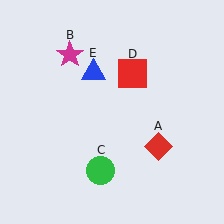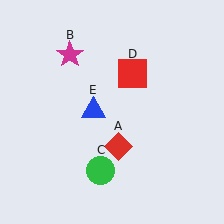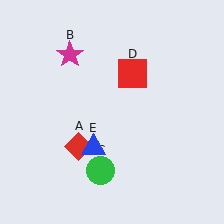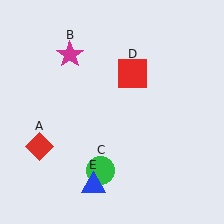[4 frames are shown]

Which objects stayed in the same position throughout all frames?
Magenta star (object B) and green circle (object C) and red square (object D) remained stationary.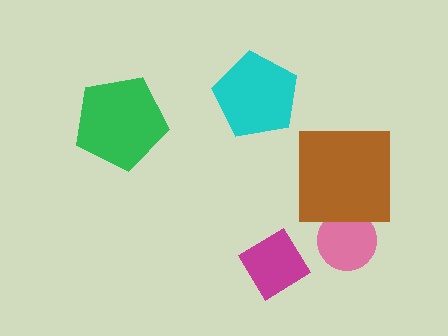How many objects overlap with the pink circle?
1 object overlaps with the pink circle.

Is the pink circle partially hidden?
Yes, it is partially covered by another shape.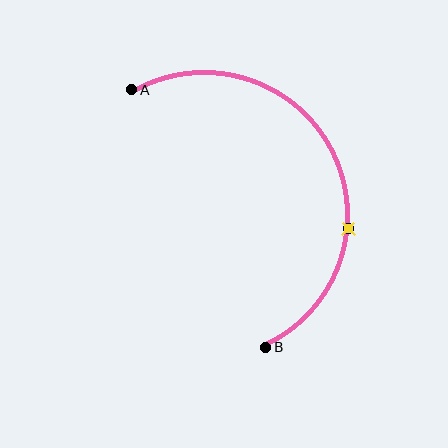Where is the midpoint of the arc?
The arc midpoint is the point on the curve farthest from the straight line joining A and B. It sits to the right of that line.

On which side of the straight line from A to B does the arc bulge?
The arc bulges to the right of the straight line connecting A and B.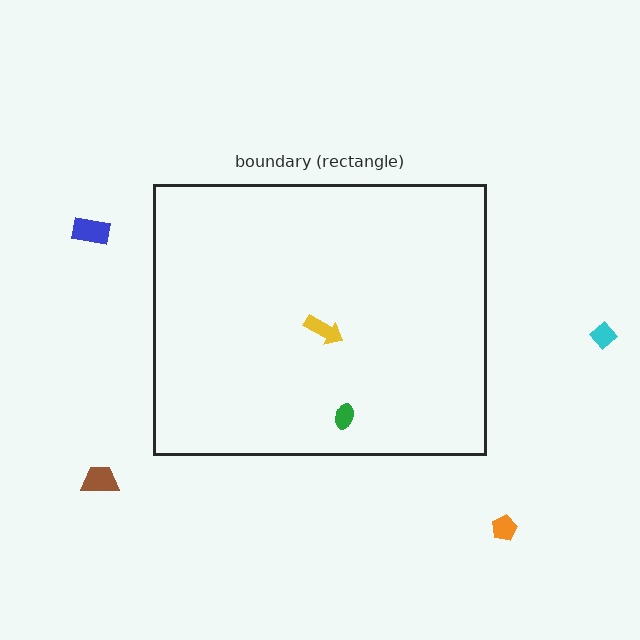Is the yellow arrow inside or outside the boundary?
Inside.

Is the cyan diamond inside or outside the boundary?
Outside.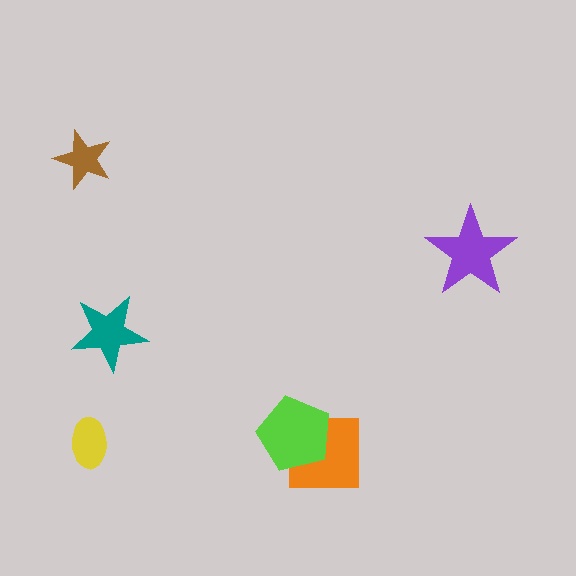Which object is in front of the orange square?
The lime pentagon is in front of the orange square.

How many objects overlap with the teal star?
0 objects overlap with the teal star.